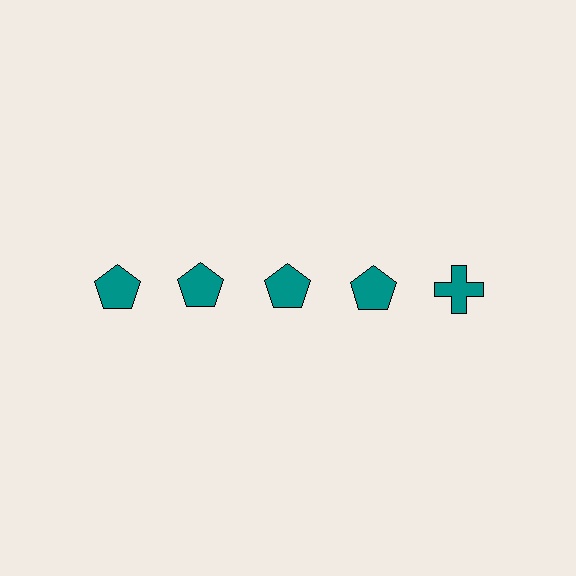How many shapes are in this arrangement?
There are 5 shapes arranged in a grid pattern.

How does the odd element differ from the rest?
It has a different shape: cross instead of pentagon.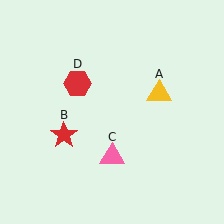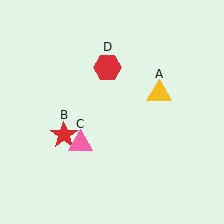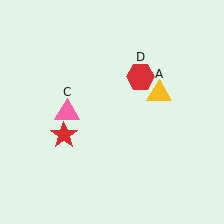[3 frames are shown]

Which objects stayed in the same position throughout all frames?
Yellow triangle (object A) and red star (object B) remained stationary.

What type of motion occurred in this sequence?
The pink triangle (object C), red hexagon (object D) rotated clockwise around the center of the scene.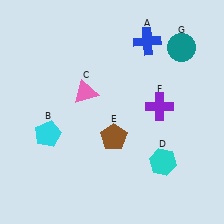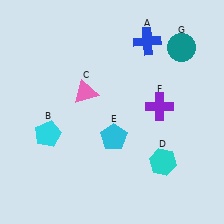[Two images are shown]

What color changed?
The pentagon (E) changed from brown in Image 1 to cyan in Image 2.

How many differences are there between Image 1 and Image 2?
There is 1 difference between the two images.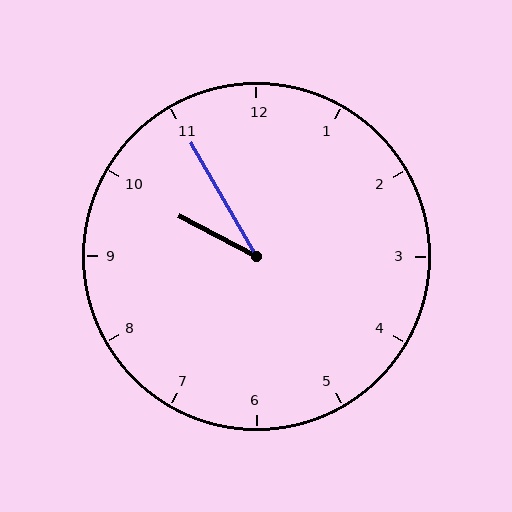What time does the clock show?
9:55.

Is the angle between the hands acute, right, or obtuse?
It is acute.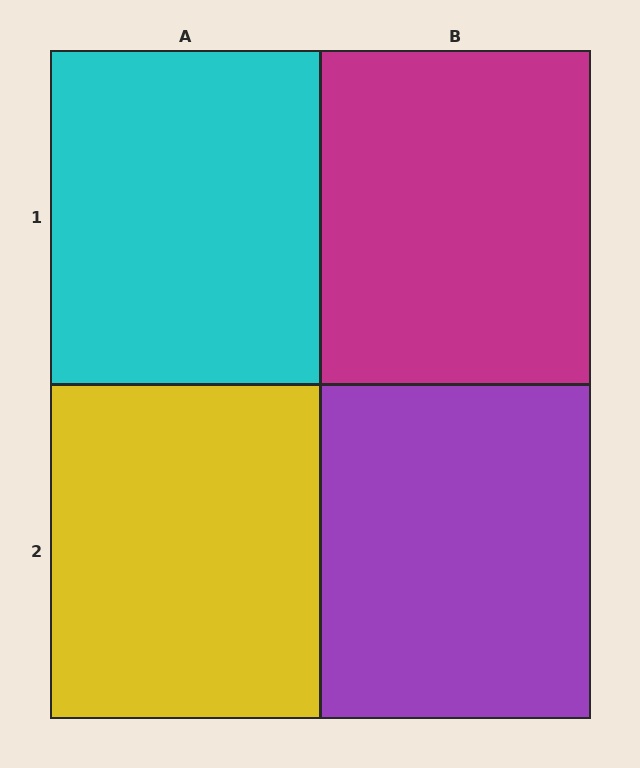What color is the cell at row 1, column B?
Magenta.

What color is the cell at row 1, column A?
Cyan.